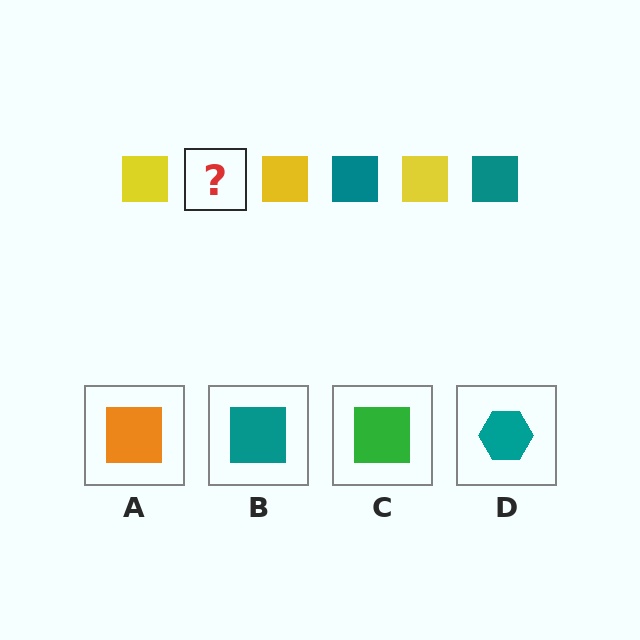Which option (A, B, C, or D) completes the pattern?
B.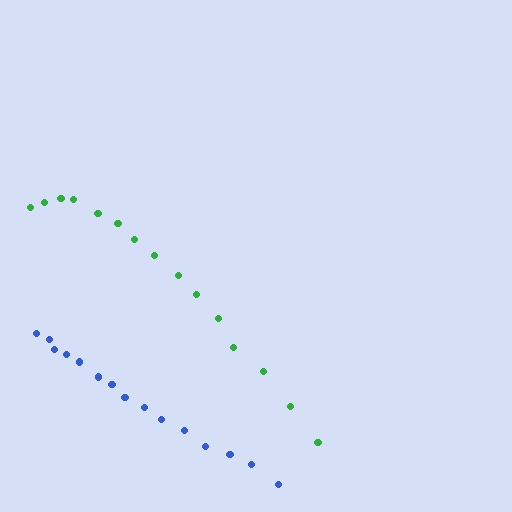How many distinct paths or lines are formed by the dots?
There are 2 distinct paths.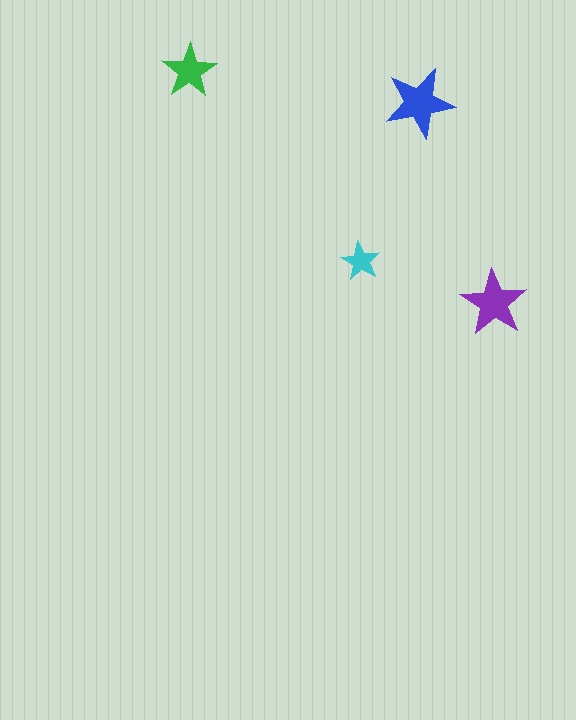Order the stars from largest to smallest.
the blue one, the purple one, the green one, the cyan one.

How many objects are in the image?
There are 4 objects in the image.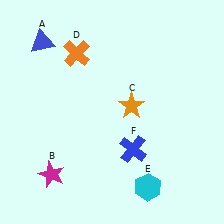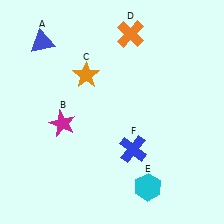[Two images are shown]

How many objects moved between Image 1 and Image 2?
3 objects moved between the two images.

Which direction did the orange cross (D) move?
The orange cross (D) moved right.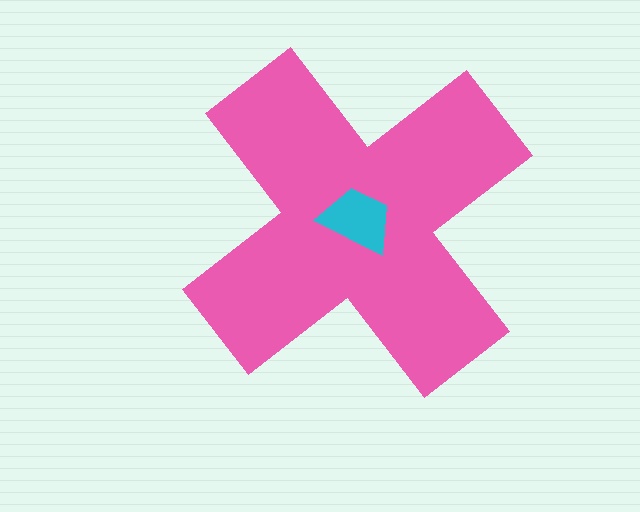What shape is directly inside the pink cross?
The cyan trapezoid.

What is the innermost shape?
The cyan trapezoid.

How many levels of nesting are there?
2.